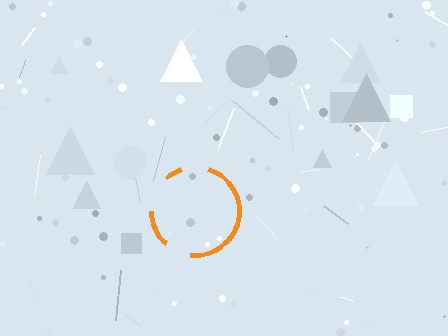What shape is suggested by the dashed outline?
The dashed outline suggests a circle.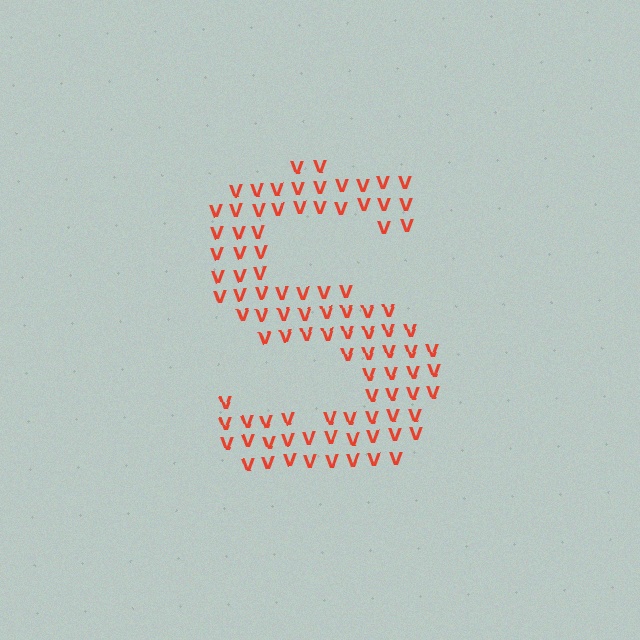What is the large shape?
The large shape is the letter S.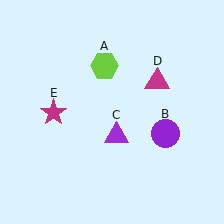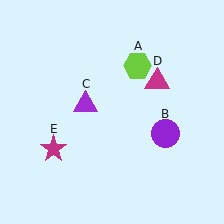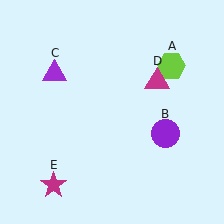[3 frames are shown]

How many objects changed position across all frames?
3 objects changed position: lime hexagon (object A), purple triangle (object C), magenta star (object E).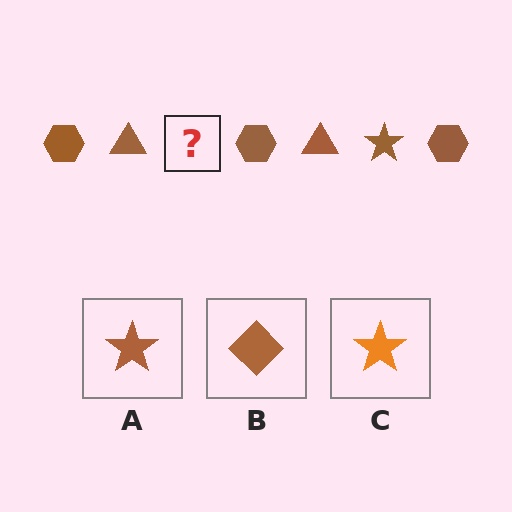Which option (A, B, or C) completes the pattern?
A.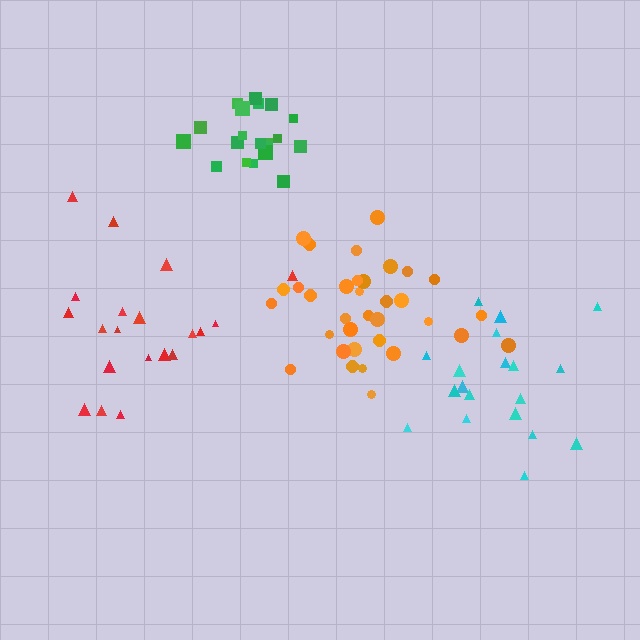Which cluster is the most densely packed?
Green.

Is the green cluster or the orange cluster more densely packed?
Green.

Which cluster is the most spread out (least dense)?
Red.